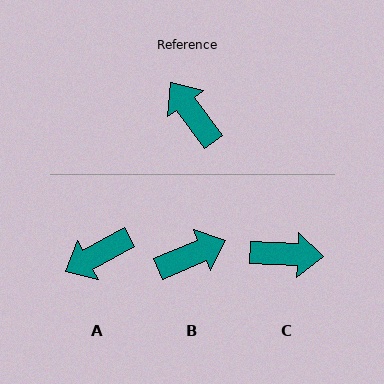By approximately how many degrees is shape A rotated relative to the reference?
Approximately 82 degrees counter-clockwise.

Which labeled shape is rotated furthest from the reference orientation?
C, about 129 degrees away.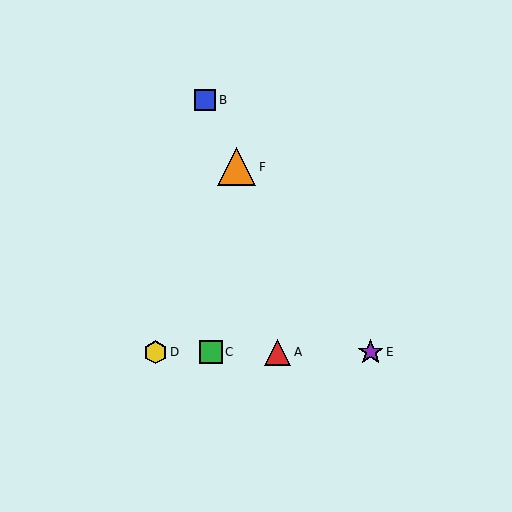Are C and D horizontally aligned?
Yes, both are at y≈352.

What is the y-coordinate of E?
Object E is at y≈352.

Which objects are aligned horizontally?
Objects A, C, D, E are aligned horizontally.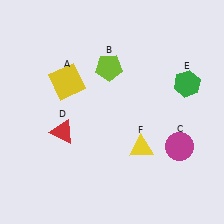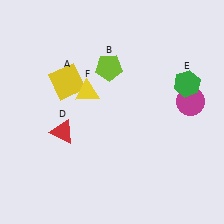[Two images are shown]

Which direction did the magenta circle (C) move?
The magenta circle (C) moved up.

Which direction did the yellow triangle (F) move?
The yellow triangle (F) moved up.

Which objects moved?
The objects that moved are: the magenta circle (C), the yellow triangle (F).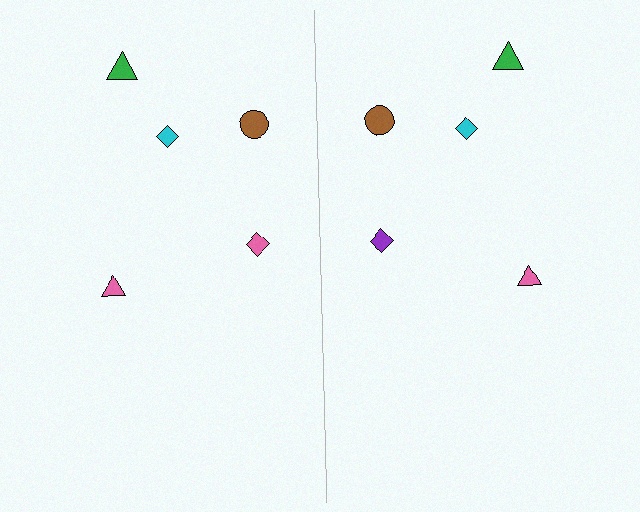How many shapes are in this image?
There are 10 shapes in this image.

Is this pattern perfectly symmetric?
No, the pattern is not perfectly symmetric. The purple diamond on the right side breaks the symmetry — its mirror counterpart is pink.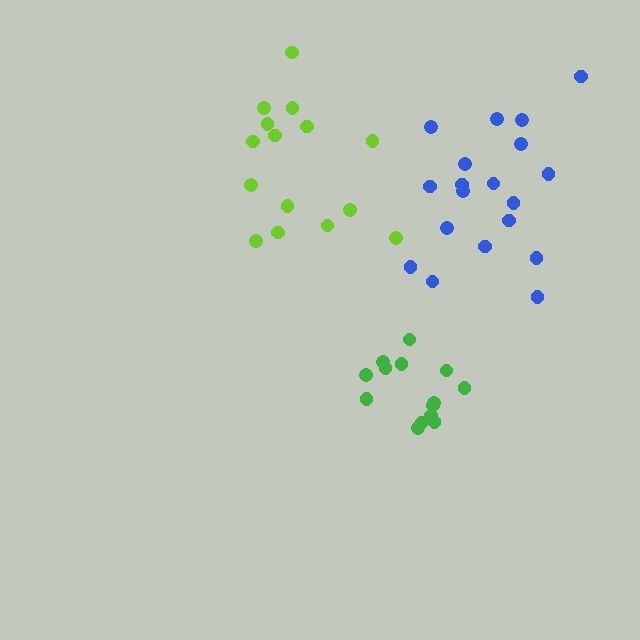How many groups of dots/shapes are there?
There are 3 groups.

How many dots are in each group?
Group 1: 19 dots, Group 2: 15 dots, Group 3: 14 dots (48 total).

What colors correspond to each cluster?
The clusters are colored: blue, lime, green.